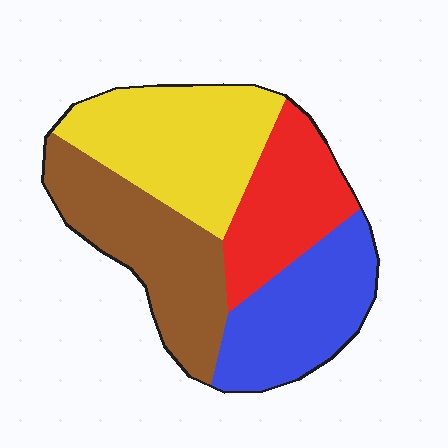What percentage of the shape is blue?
Blue covers roughly 25% of the shape.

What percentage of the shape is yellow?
Yellow covers 29% of the shape.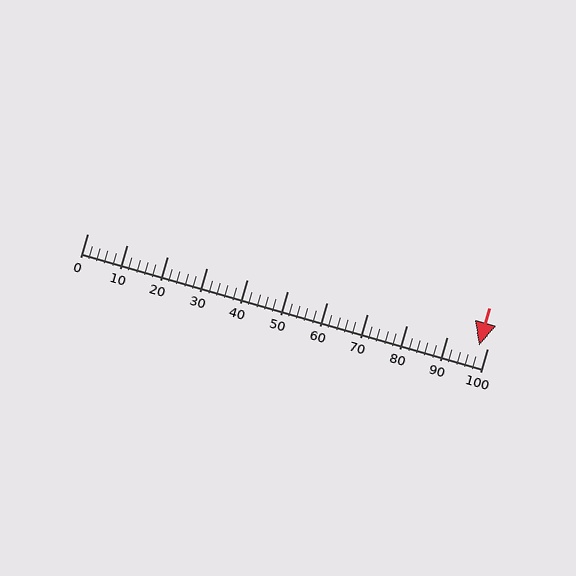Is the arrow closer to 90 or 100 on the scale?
The arrow is closer to 100.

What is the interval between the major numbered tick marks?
The major tick marks are spaced 10 units apart.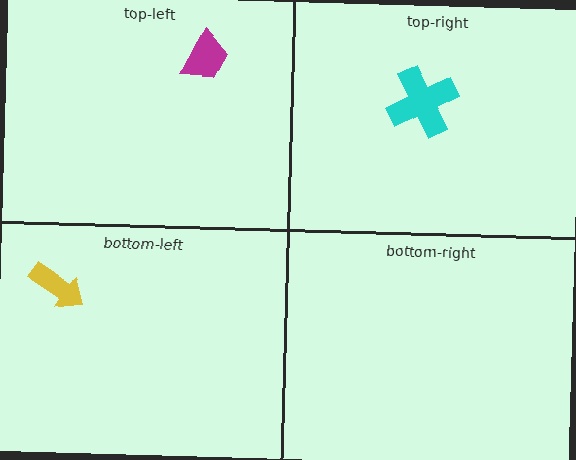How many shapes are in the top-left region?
1.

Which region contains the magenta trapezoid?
The top-left region.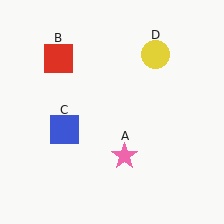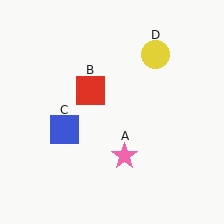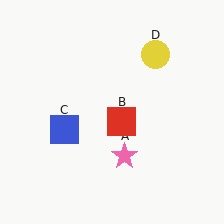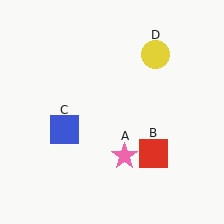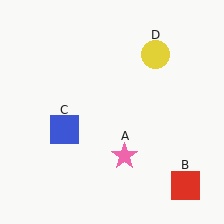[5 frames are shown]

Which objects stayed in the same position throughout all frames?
Pink star (object A) and blue square (object C) and yellow circle (object D) remained stationary.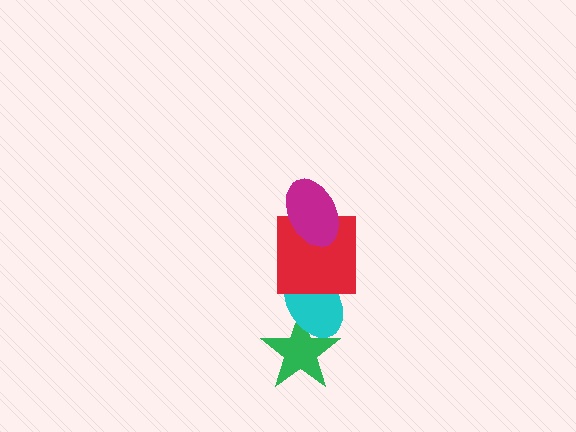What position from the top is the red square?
The red square is 2nd from the top.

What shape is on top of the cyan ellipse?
The red square is on top of the cyan ellipse.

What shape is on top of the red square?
The magenta ellipse is on top of the red square.